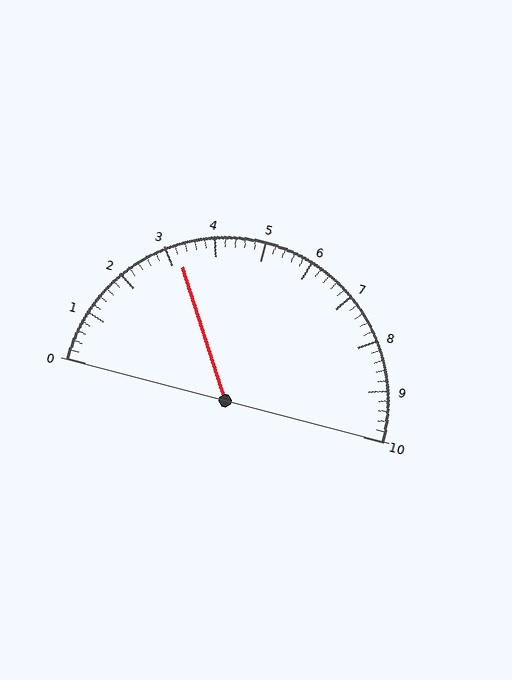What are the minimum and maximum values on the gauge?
The gauge ranges from 0 to 10.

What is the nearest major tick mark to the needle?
The nearest major tick mark is 3.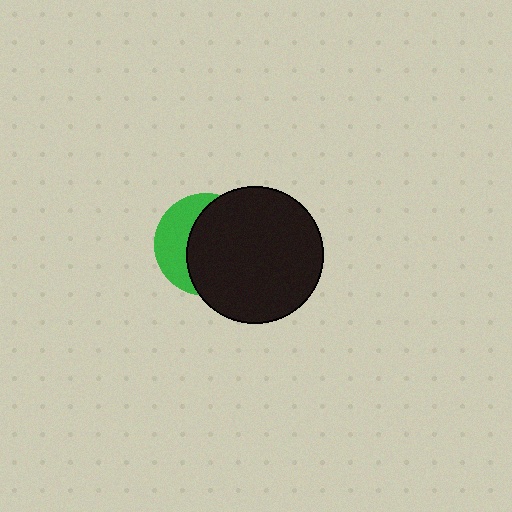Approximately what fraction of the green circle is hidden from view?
Roughly 65% of the green circle is hidden behind the black circle.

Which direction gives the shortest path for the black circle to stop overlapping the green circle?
Moving right gives the shortest separation.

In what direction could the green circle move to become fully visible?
The green circle could move left. That would shift it out from behind the black circle entirely.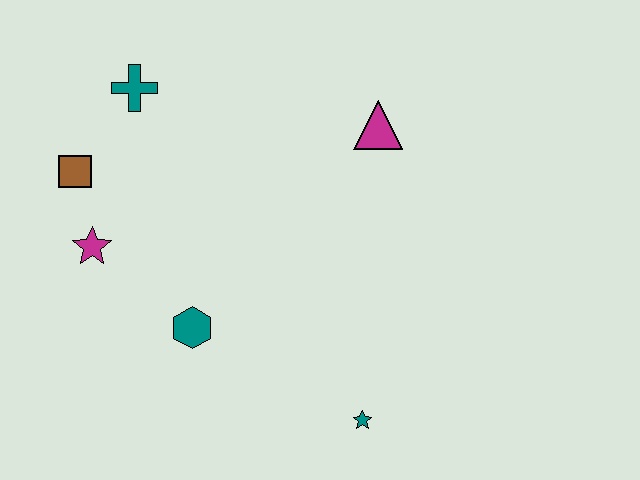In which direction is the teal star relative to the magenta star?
The teal star is to the right of the magenta star.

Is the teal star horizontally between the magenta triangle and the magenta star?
Yes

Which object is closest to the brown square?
The magenta star is closest to the brown square.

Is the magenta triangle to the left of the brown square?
No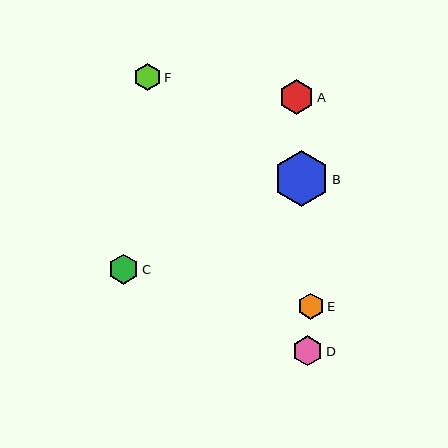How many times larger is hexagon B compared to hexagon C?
Hexagon B is approximately 1.8 times the size of hexagon C.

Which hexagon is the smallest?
Hexagon E is the smallest with a size of approximately 26 pixels.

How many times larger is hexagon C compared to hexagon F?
Hexagon C is approximately 1.1 times the size of hexagon F.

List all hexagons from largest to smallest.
From largest to smallest: B, A, D, C, F, E.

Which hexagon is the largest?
Hexagon B is the largest with a size of approximately 55 pixels.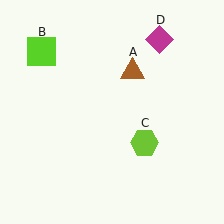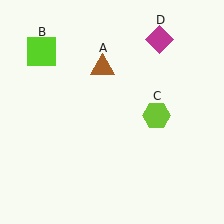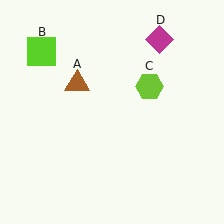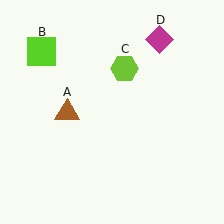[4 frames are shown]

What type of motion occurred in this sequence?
The brown triangle (object A), lime hexagon (object C) rotated counterclockwise around the center of the scene.